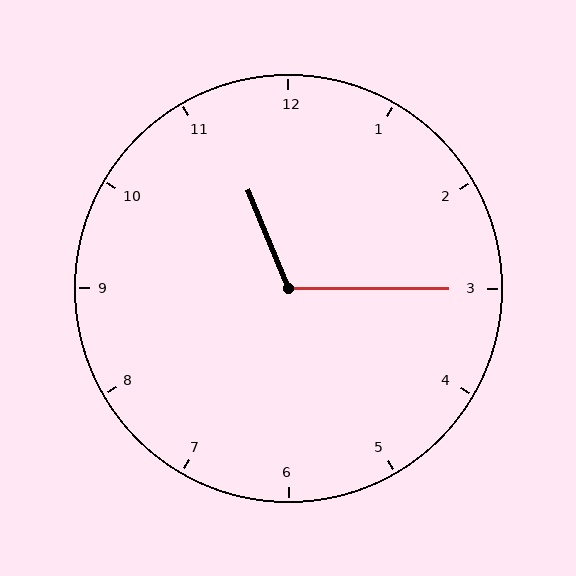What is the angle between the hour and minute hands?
Approximately 112 degrees.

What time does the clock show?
11:15.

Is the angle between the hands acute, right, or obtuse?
It is obtuse.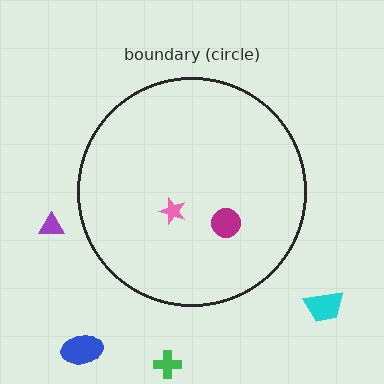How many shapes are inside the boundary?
2 inside, 4 outside.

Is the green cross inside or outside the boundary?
Outside.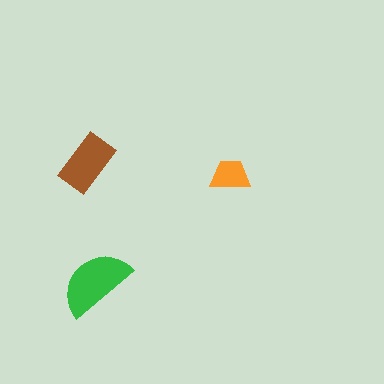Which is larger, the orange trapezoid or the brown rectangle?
The brown rectangle.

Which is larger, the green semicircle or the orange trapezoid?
The green semicircle.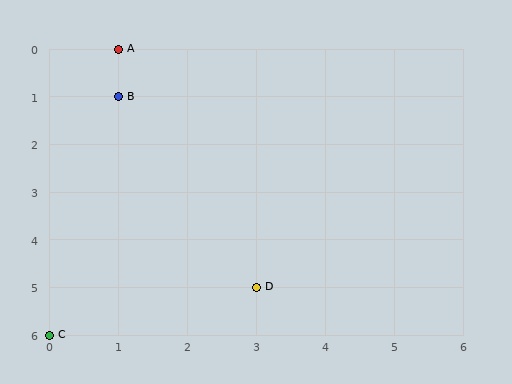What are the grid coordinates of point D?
Point D is at grid coordinates (3, 5).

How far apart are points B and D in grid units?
Points B and D are 2 columns and 4 rows apart (about 4.5 grid units diagonally).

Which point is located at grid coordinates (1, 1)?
Point B is at (1, 1).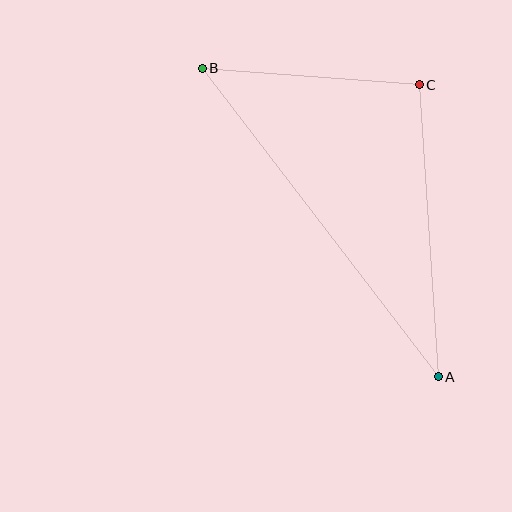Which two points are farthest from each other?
Points A and B are farthest from each other.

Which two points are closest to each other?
Points B and C are closest to each other.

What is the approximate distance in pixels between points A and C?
The distance between A and C is approximately 293 pixels.